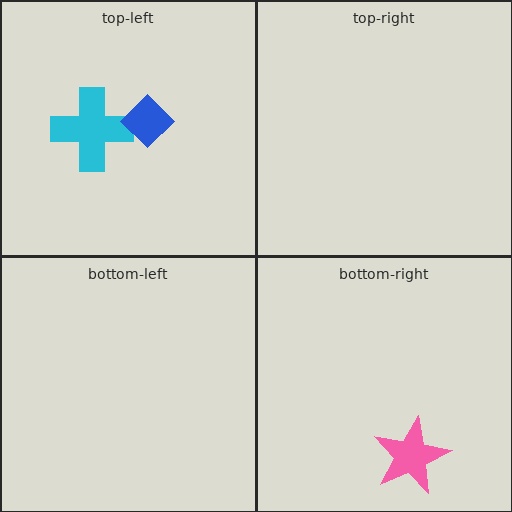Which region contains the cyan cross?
The top-left region.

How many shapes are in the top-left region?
2.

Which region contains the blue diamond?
The top-left region.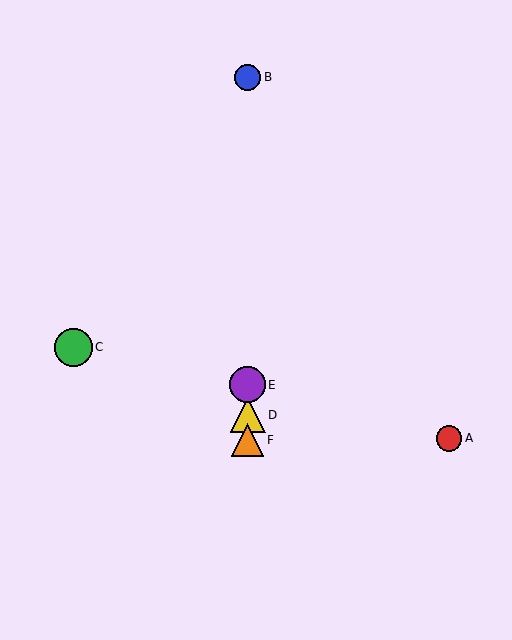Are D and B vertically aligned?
Yes, both are at x≈248.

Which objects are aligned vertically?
Objects B, D, E, F are aligned vertically.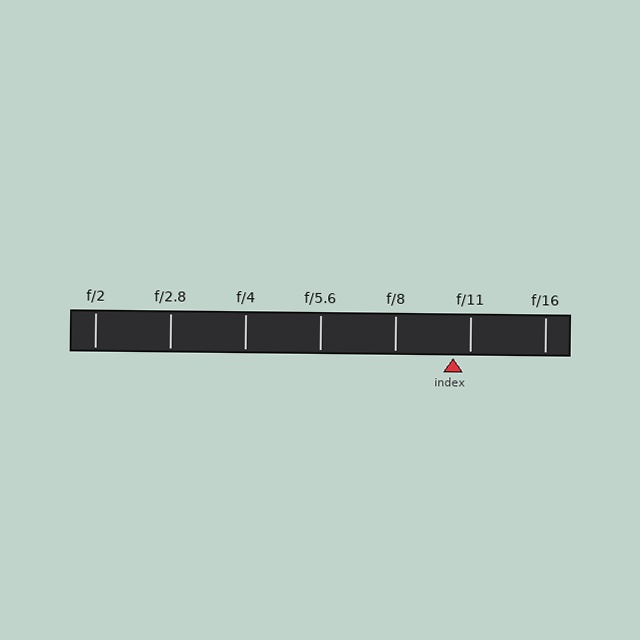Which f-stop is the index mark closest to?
The index mark is closest to f/11.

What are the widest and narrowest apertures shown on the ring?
The widest aperture shown is f/2 and the narrowest is f/16.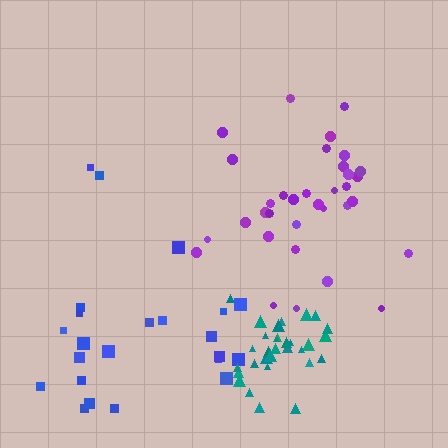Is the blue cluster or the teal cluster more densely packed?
Teal.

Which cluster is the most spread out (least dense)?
Blue.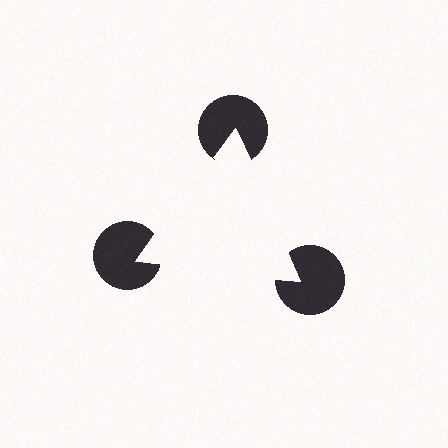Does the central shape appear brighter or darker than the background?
It typically appears slightly brighter than the background, even though no actual brightness change is drawn.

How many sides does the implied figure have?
3 sides.